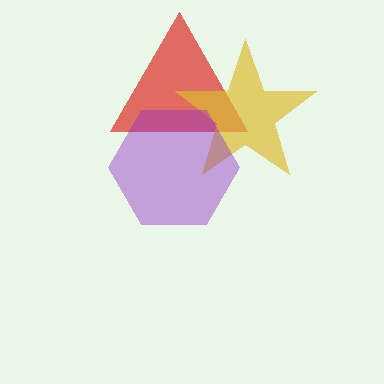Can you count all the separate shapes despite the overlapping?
Yes, there are 3 separate shapes.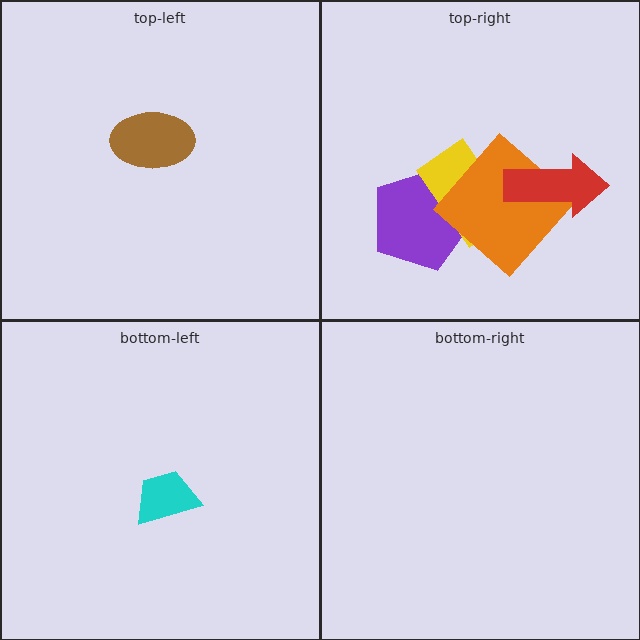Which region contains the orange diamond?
The top-right region.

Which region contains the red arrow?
The top-right region.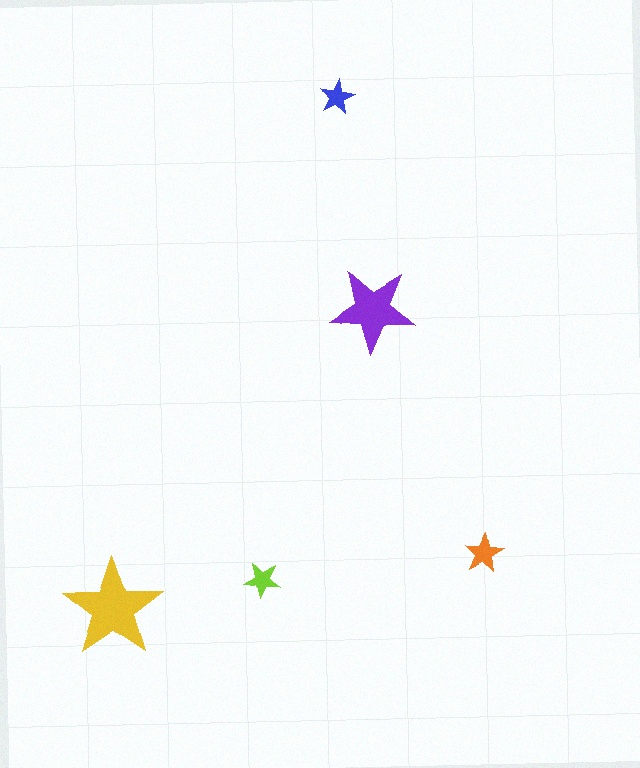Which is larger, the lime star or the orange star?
The orange one.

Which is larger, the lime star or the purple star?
The purple one.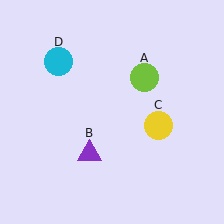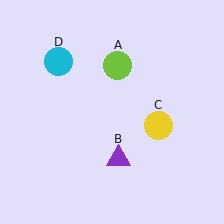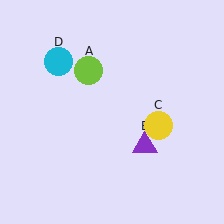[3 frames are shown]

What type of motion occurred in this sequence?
The lime circle (object A), purple triangle (object B) rotated counterclockwise around the center of the scene.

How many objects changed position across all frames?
2 objects changed position: lime circle (object A), purple triangle (object B).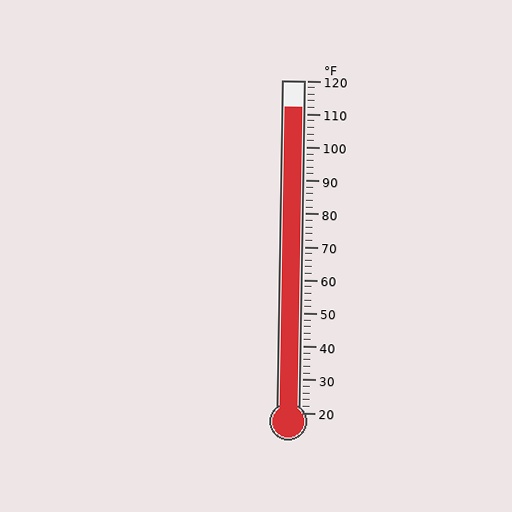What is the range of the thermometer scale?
The thermometer scale ranges from 20°F to 120°F.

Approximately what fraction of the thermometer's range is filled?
The thermometer is filled to approximately 90% of its range.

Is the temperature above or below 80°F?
The temperature is above 80°F.